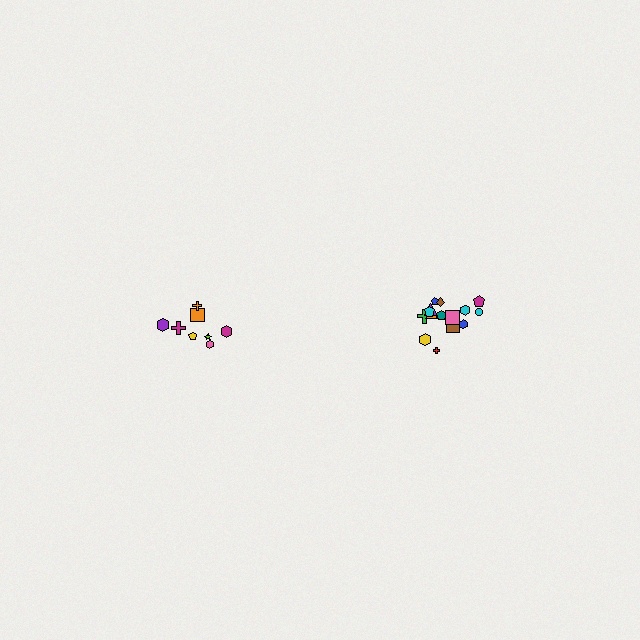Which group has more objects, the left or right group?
The right group.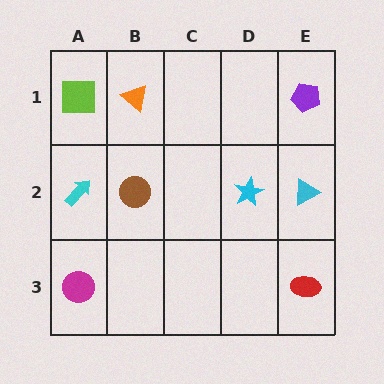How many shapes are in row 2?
4 shapes.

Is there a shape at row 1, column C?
No, that cell is empty.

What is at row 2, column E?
A cyan triangle.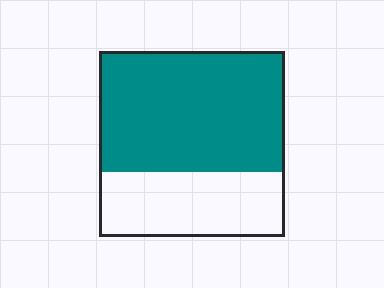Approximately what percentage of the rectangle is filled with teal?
Approximately 65%.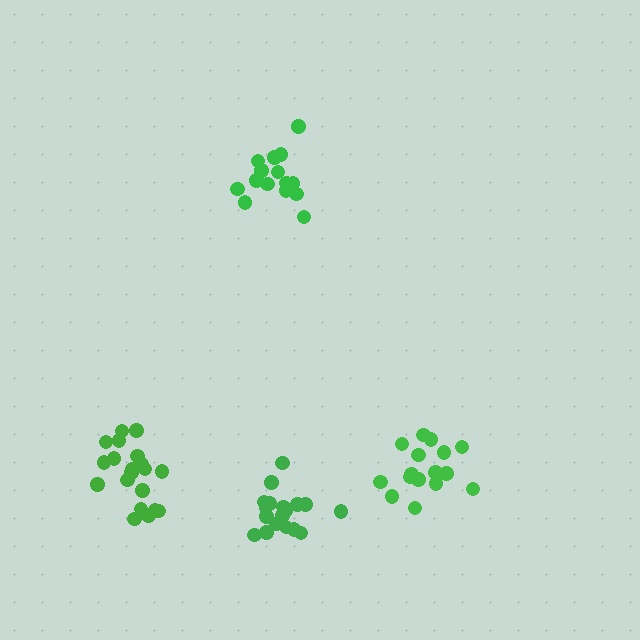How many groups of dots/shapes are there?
There are 4 groups.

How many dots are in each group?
Group 1: 16 dots, Group 2: 16 dots, Group 3: 19 dots, Group 4: 20 dots (71 total).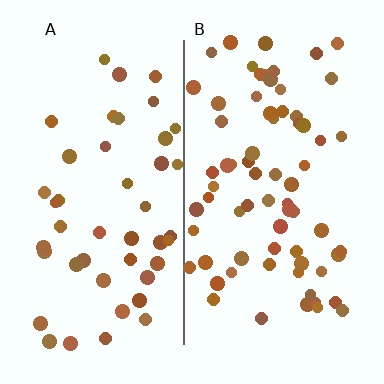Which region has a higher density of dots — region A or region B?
B (the right).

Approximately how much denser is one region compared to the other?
Approximately 1.5× — region B over region A.